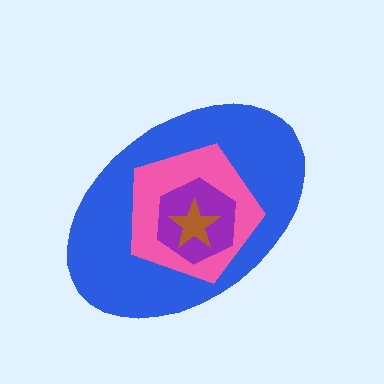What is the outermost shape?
The blue ellipse.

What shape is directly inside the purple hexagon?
The brown star.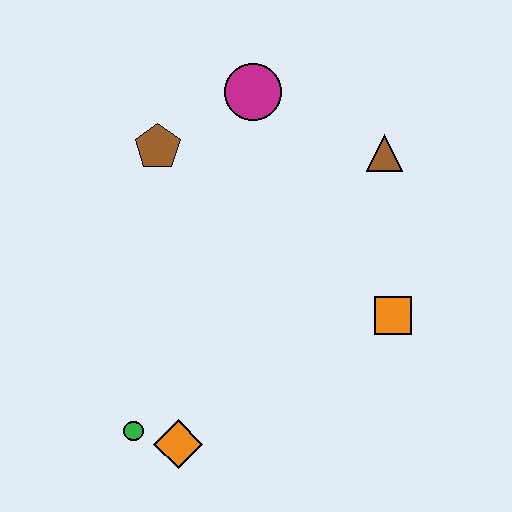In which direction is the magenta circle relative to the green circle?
The magenta circle is above the green circle.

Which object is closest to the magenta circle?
The brown pentagon is closest to the magenta circle.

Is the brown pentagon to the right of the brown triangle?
No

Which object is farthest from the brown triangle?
The green circle is farthest from the brown triangle.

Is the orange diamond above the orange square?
No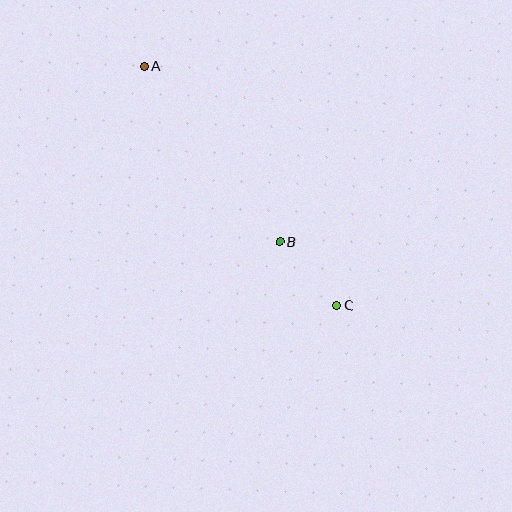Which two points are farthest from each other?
Points A and C are farthest from each other.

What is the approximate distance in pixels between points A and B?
The distance between A and B is approximately 222 pixels.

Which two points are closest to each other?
Points B and C are closest to each other.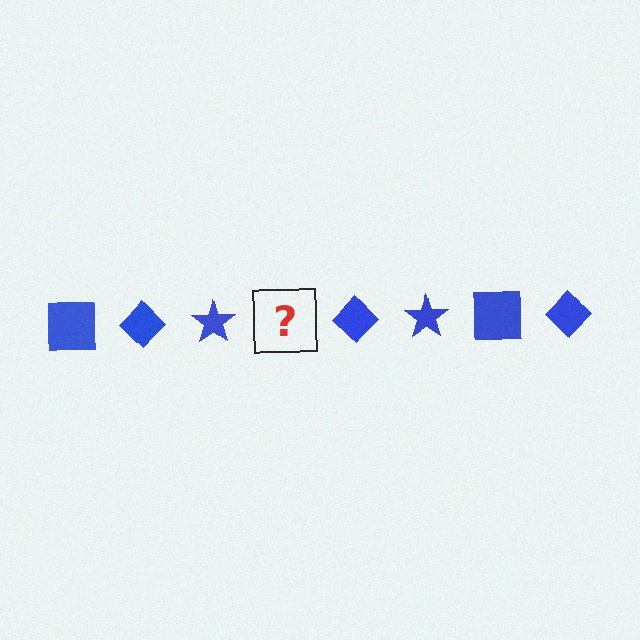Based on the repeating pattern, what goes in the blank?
The blank should be a blue square.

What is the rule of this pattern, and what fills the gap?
The rule is that the pattern cycles through square, diamond, star shapes in blue. The gap should be filled with a blue square.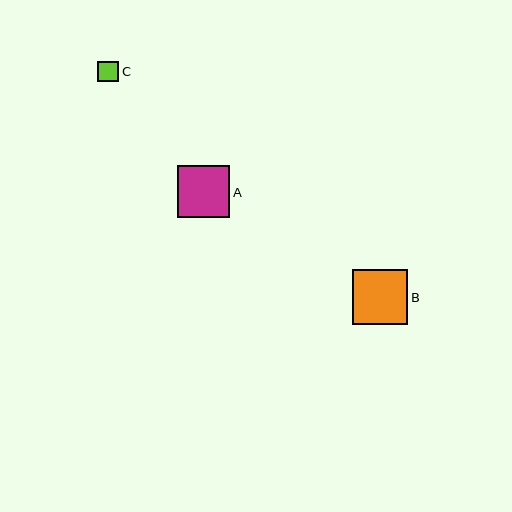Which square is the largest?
Square B is the largest with a size of approximately 55 pixels.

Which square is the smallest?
Square C is the smallest with a size of approximately 21 pixels.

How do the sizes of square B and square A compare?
Square B and square A are approximately the same size.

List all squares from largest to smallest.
From largest to smallest: B, A, C.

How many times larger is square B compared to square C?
Square B is approximately 2.7 times the size of square C.